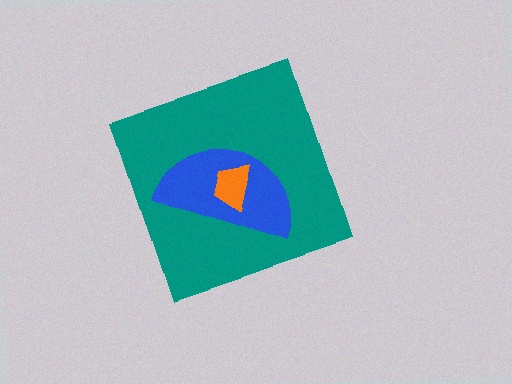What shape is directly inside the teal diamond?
The blue semicircle.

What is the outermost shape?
The teal diamond.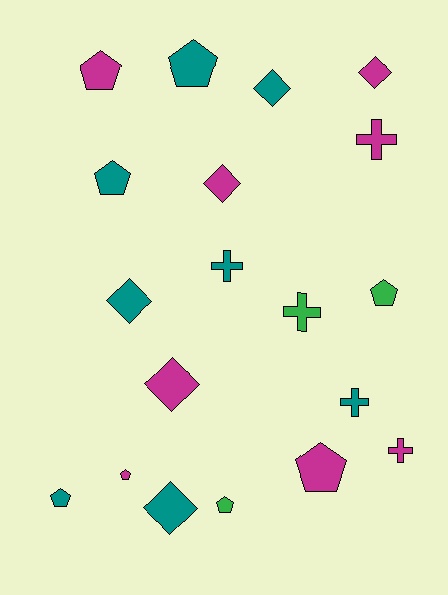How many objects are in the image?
There are 19 objects.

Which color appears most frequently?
Magenta, with 8 objects.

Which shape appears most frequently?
Pentagon, with 8 objects.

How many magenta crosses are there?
There are 2 magenta crosses.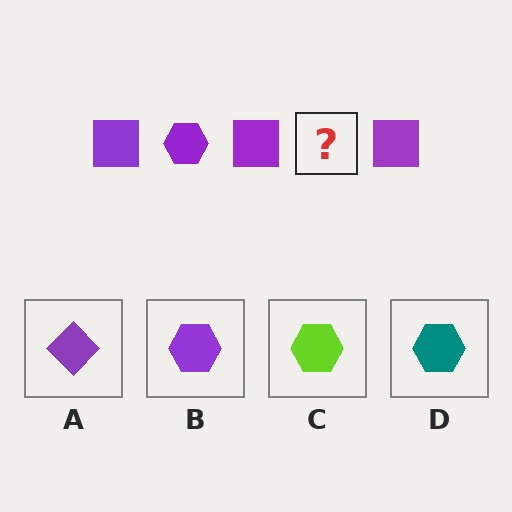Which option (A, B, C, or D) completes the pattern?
B.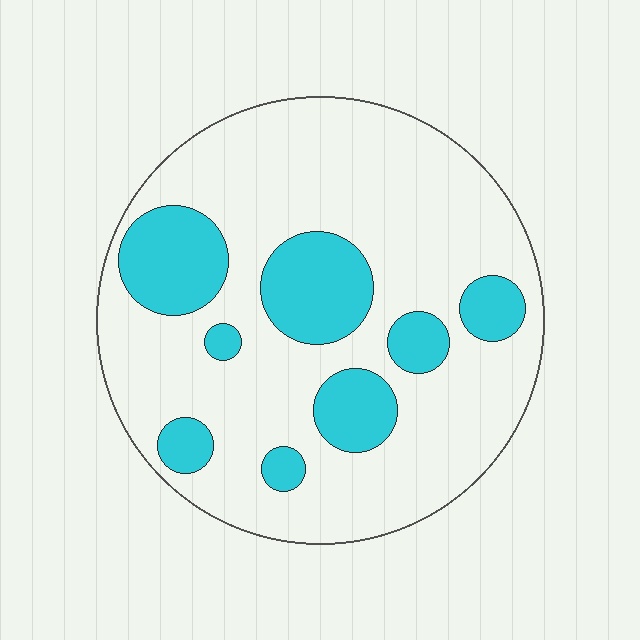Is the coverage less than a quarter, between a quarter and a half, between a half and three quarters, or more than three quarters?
Less than a quarter.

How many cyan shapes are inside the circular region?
8.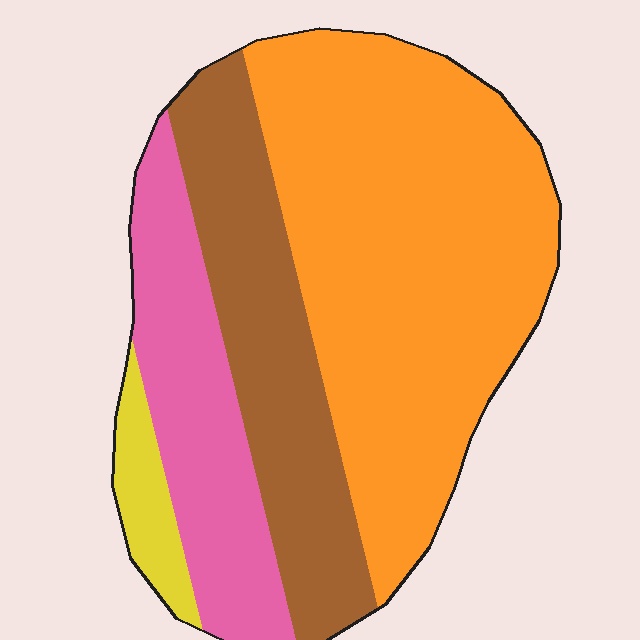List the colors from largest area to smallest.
From largest to smallest: orange, brown, pink, yellow.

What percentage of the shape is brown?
Brown covers 24% of the shape.